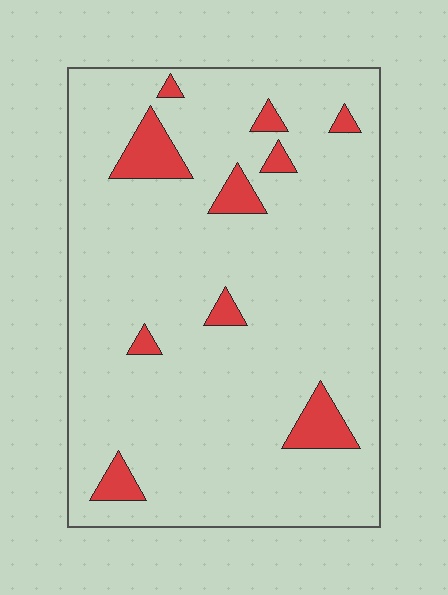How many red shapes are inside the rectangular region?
10.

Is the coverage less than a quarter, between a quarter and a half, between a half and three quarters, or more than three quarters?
Less than a quarter.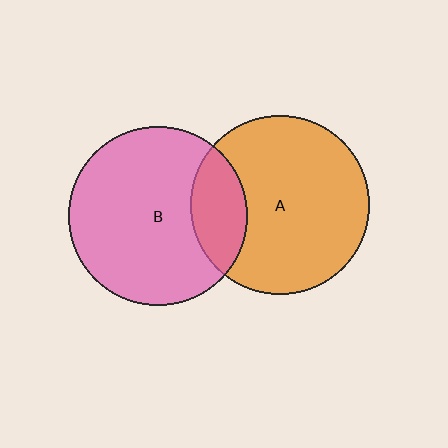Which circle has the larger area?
Circle B (pink).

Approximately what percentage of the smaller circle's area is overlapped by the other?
Approximately 20%.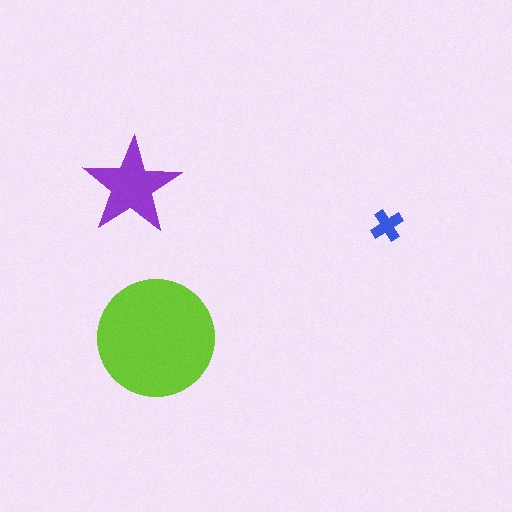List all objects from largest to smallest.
The lime circle, the purple star, the blue cross.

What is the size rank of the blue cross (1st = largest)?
3rd.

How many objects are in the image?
There are 3 objects in the image.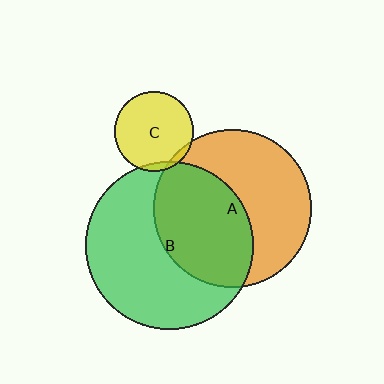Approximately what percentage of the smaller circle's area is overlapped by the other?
Approximately 50%.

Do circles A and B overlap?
Yes.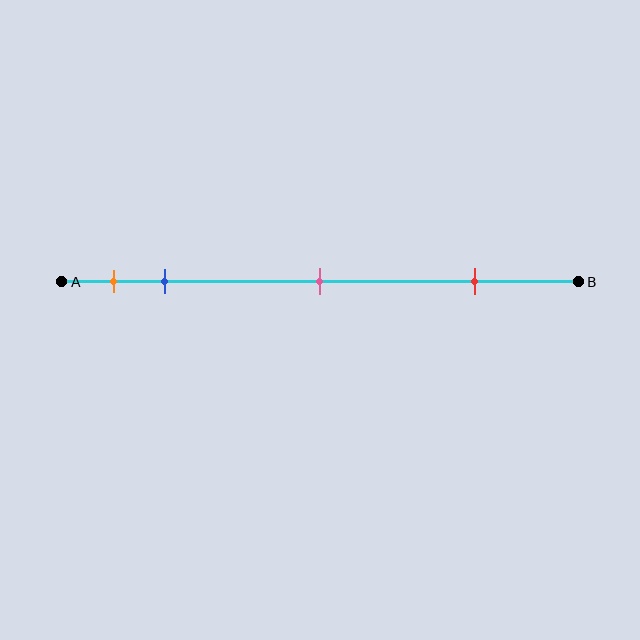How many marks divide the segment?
There are 4 marks dividing the segment.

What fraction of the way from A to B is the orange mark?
The orange mark is approximately 10% (0.1) of the way from A to B.